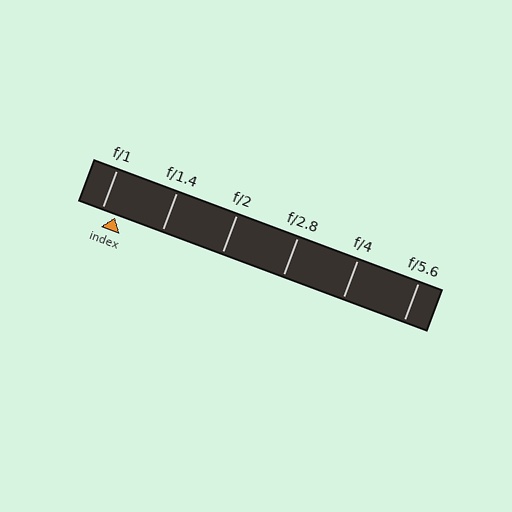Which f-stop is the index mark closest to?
The index mark is closest to f/1.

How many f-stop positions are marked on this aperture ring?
There are 6 f-stop positions marked.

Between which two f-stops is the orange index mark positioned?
The index mark is between f/1 and f/1.4.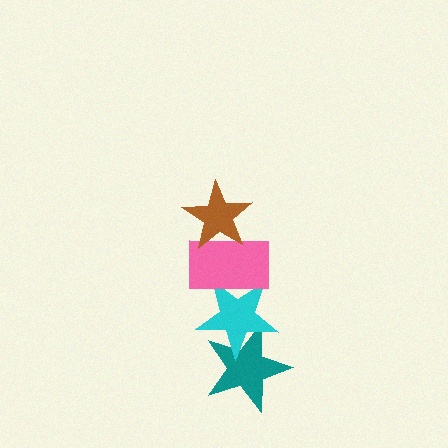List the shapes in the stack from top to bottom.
From top to bottom: the brown star, the pink rectangle, the cyan star, the teal star.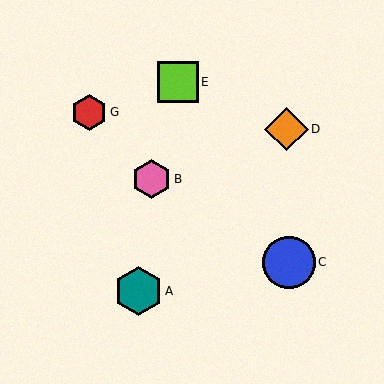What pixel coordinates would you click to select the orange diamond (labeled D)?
Click at (286, 129) to select the orange diamond D.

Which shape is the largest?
The blue circle (labeled C) is the largest.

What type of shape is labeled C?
Shape C is a blue circle.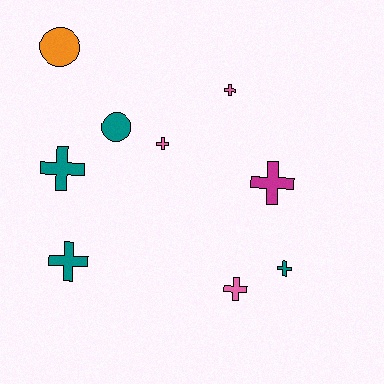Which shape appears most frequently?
Cross, with 7 objects.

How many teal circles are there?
There is 1 teal circle.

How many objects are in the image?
There are 9 objects.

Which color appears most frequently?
Teal, with 4 objects.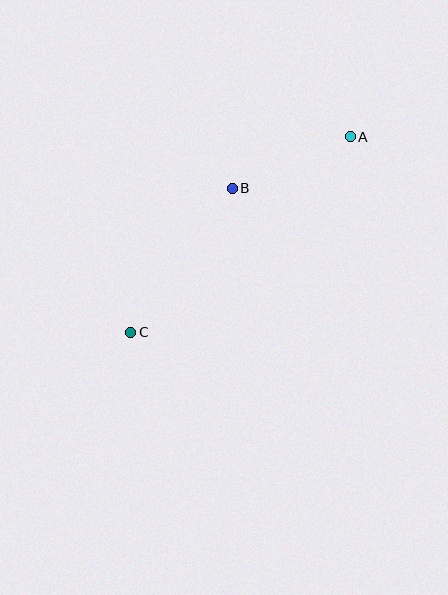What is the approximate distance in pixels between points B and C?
The distance between B and C is approximately 176 pixels.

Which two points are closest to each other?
Points A and B are closest to each other.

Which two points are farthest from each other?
Points A and C are farthest from each other.